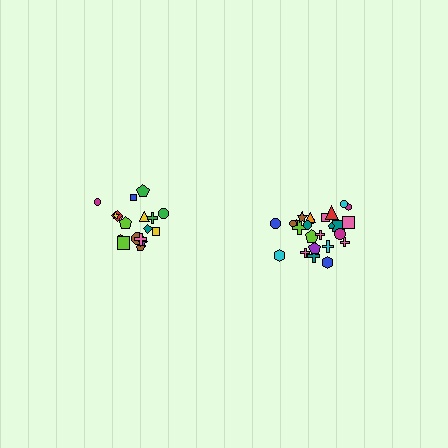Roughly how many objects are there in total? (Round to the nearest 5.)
Roughly 45 objects in total.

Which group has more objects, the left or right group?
The right group.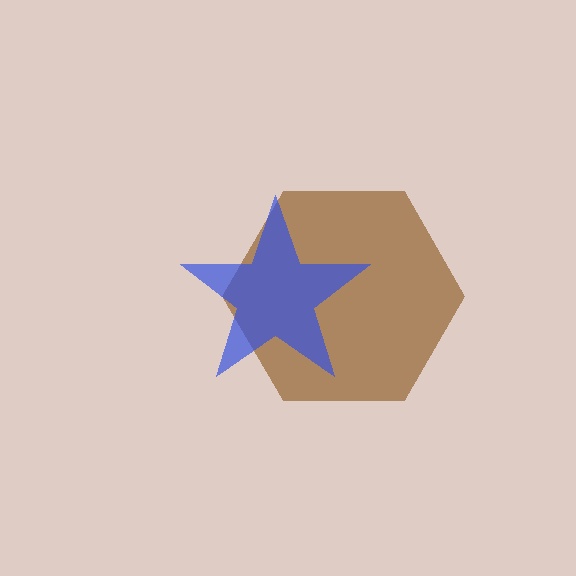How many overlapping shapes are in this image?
There are 2 overlapping shapes in the image.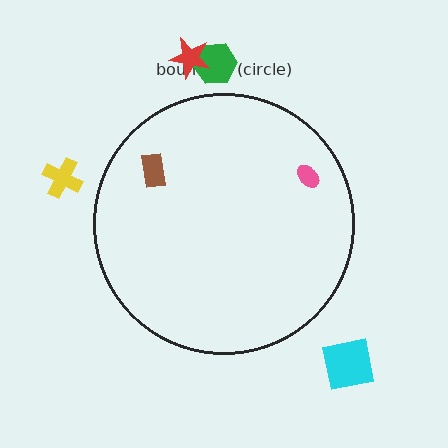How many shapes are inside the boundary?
2 inside, 4 outside.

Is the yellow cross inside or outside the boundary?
Outside.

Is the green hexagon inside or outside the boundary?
Outside.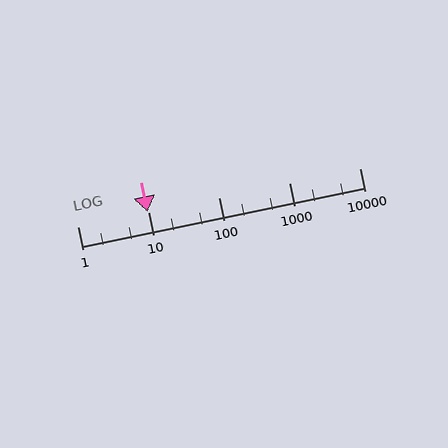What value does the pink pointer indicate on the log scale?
The pointer indicates approximately 9.9.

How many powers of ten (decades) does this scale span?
The scale spans 4 decades, from 1 to 10000.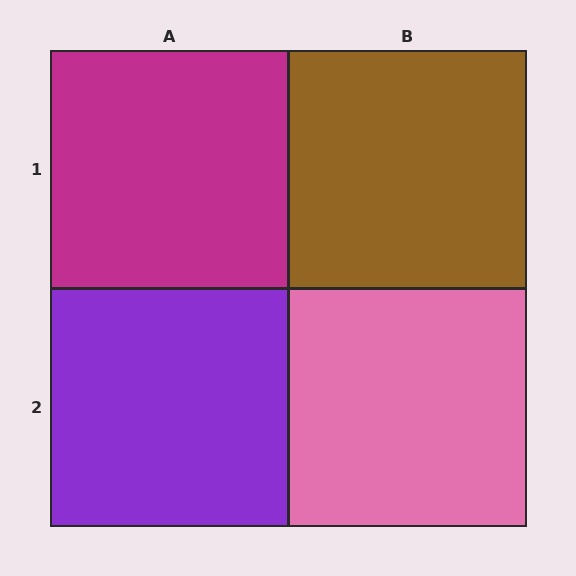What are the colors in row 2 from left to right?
Purple, pink.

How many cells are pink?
1 cell is pink.